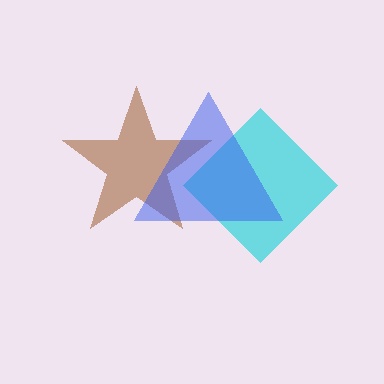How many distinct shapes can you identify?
There are 3 distinct shapes: a cyan diamond, a brown star, a blue triangle.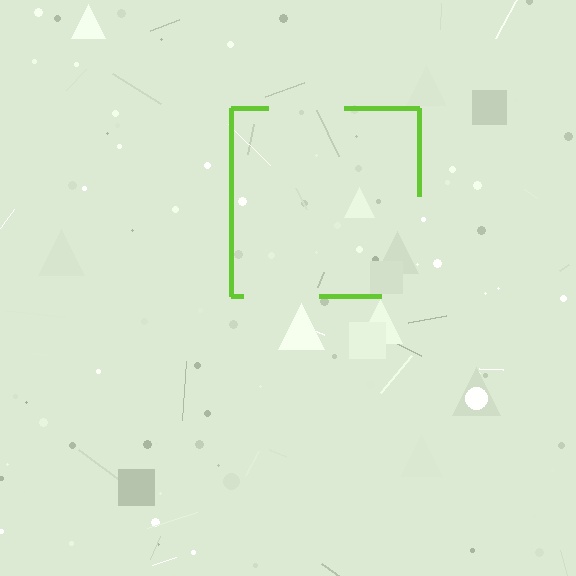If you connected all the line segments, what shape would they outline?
They would outline a square.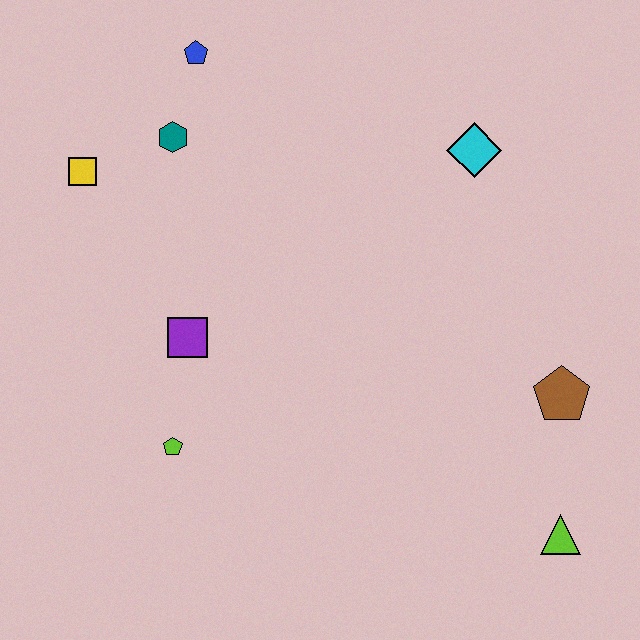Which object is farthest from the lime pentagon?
The cyan diamond is farthest from the lime pentagon.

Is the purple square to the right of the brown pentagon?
No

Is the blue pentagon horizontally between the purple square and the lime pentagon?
No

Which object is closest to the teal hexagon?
The blue pentagon is closest to the teal hexagon.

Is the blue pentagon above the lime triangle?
Yes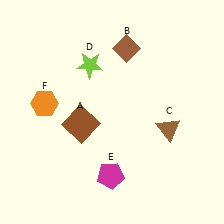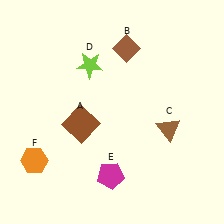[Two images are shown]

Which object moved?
The orange hexagon (F) moved down.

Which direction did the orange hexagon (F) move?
The orange hexagon (F) moved down.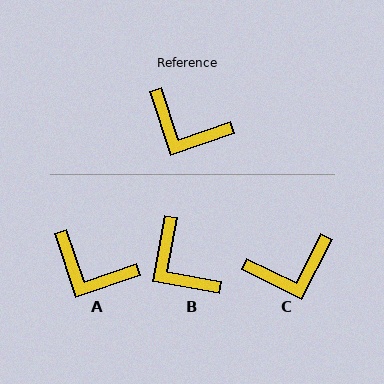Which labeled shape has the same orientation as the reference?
A.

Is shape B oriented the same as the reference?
No, it is off by about 29 degrees.